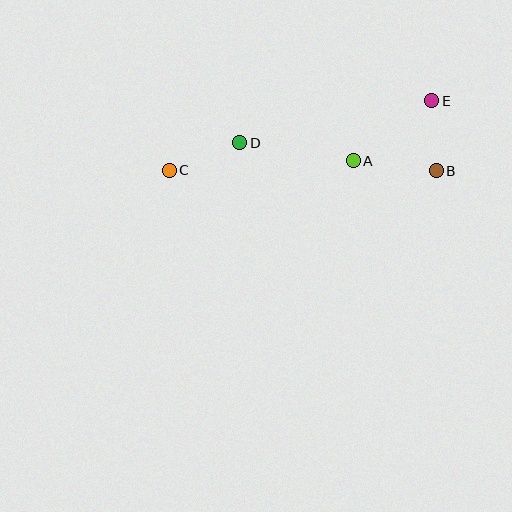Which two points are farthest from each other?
Points C and E are farthest from each other.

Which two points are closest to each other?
Points B and E are closest to each other.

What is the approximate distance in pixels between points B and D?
The distance between B and D is approximately 198 pixels.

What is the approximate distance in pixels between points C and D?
The distance between C and D is approximately 76 pixels.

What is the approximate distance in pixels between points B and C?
The distance between B and C is approximately 267 pixels.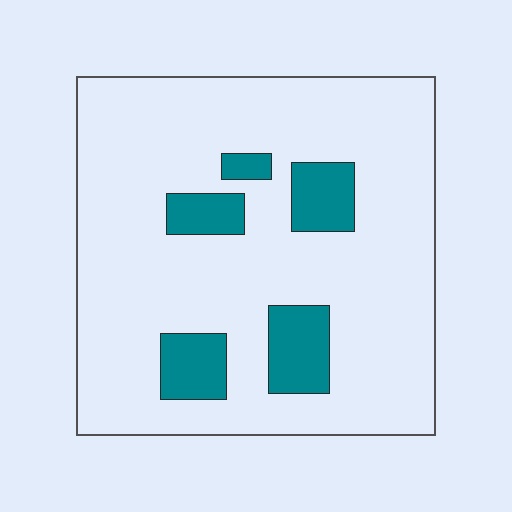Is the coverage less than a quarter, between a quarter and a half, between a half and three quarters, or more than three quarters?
Less than a quarter.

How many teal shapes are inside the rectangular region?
5.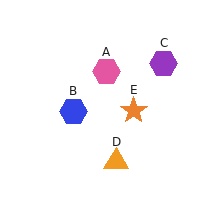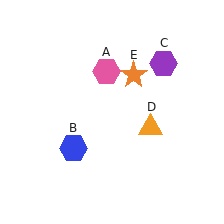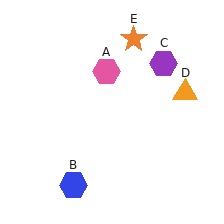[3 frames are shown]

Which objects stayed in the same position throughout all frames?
Pink hexagon (object A) and purple hexagon (object C) remained stationary.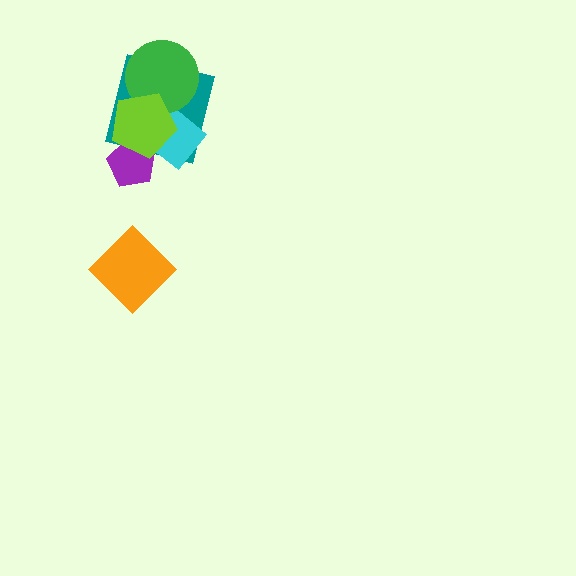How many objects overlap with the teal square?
4 objects overlap with the teal square.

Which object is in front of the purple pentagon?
The lime pentagon is in front of the purple pentagon.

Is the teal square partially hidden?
Yes, it is partially covered by another shape.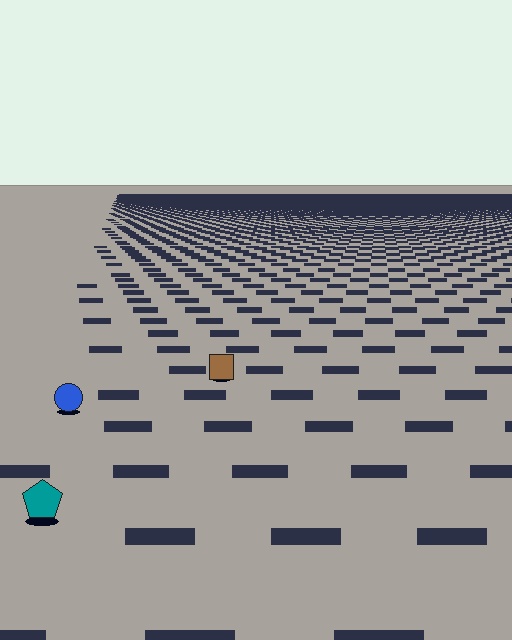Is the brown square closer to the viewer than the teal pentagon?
No. The teal pentagon is closer — you can tell from the texture gradient: the ground texture is coarser near it.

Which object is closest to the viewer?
The teal pentagon is closest. The texture marks near it are larger and more spread out.